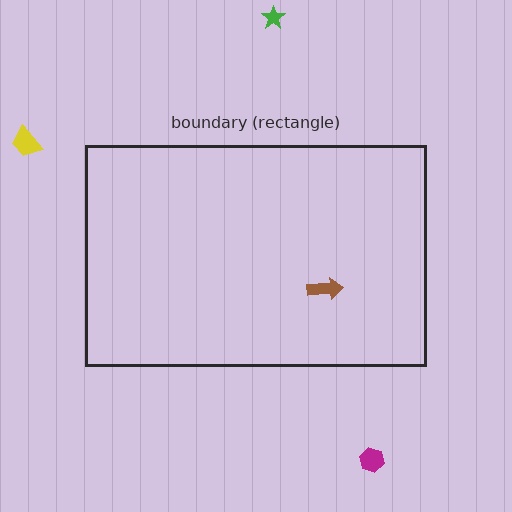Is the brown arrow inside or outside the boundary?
Inside.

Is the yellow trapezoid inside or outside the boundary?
Outside.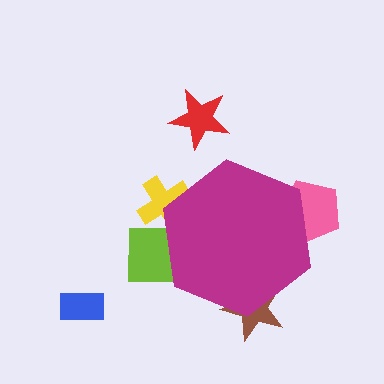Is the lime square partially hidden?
Yes, the lime square is partially hidden behind the magenta hexagon.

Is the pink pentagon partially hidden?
Yes, the pink pentagon is partially hidden behind the magenta hexagon.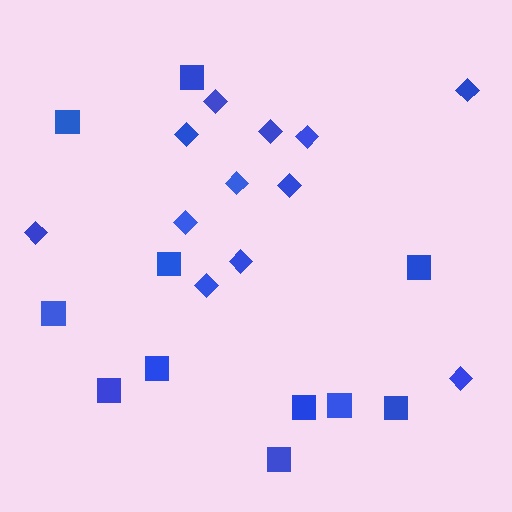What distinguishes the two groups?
There are 2 groups: one group of diamonds (12) and one group of squares (11).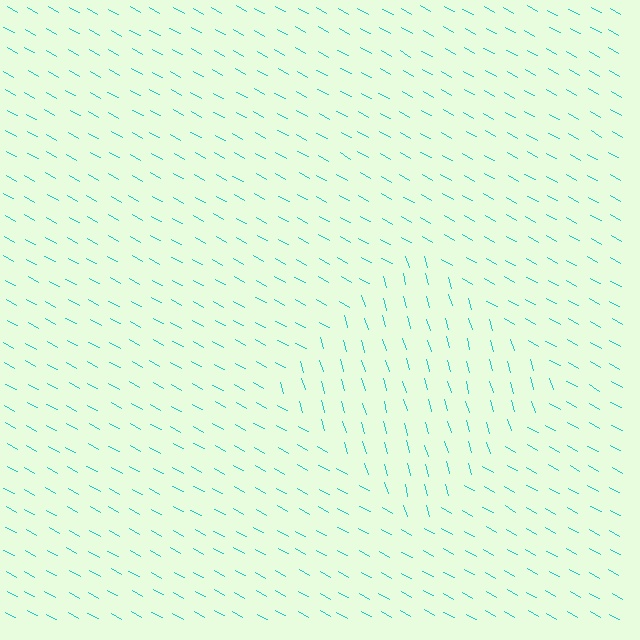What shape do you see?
I see a diamond.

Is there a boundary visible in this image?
Yes, there is a texture boundary formed by a change in line orientation.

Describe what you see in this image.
The image is filled with small cyan line segments. A diamond region in the image has lines oriented differently from the surrounding lines, creating a visible texture boundary.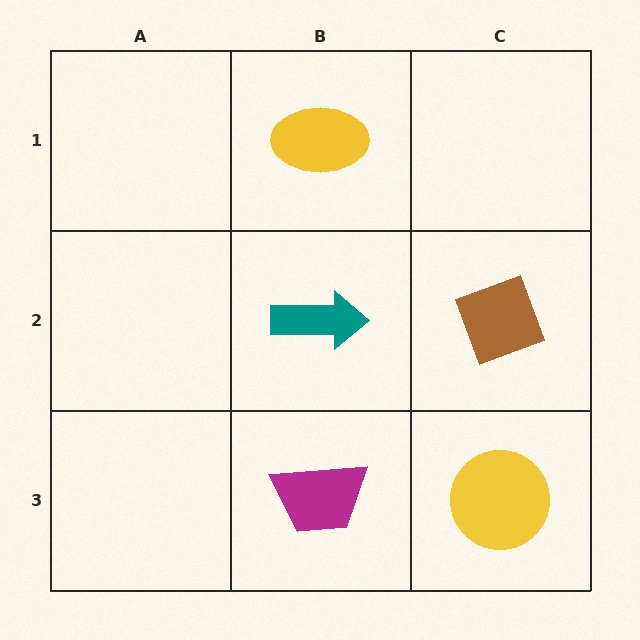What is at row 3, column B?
A magenta trapezoid.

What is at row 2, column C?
A brown diamond.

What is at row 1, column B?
A yellow ellipse.